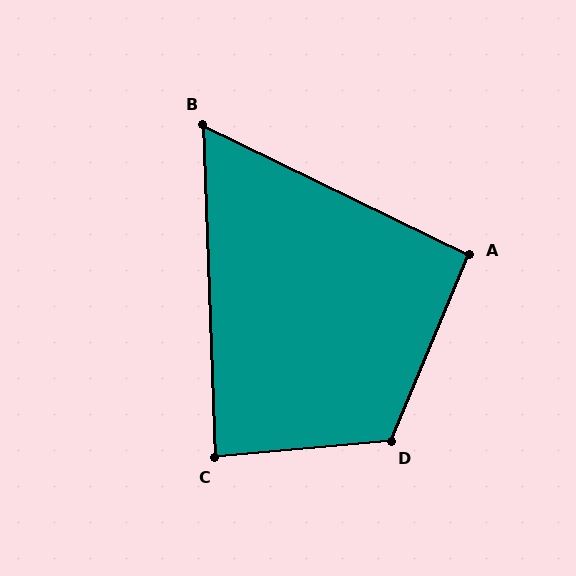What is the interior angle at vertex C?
Approximately 87 degrees (approximately right).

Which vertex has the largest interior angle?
D, at approximately 118 degrees.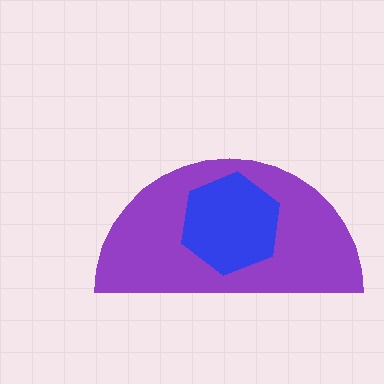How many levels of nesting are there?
2.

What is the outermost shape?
The purple semicircle.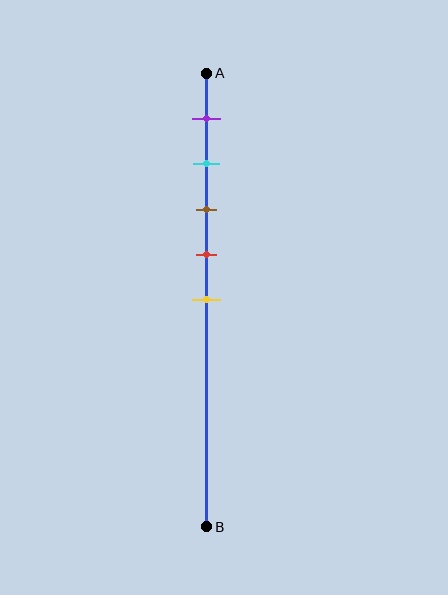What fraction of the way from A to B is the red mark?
The red mark is approximately 40% (0.4) of the way from A to B.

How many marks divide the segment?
There are 5 marks dividing the segment.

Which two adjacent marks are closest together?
The cyan and brown marks are the closest adjacent pair.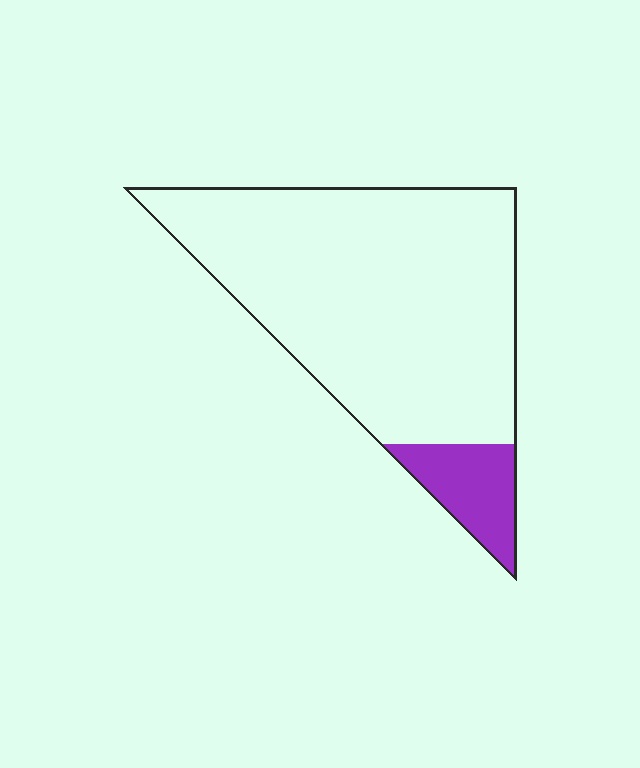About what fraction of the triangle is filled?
About one eighth (1/8).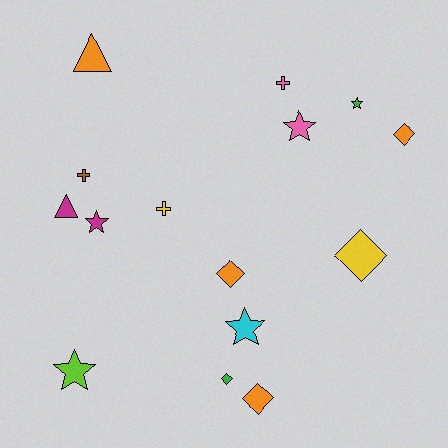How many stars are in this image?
There are 5 stars.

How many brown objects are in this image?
There is 1 brown object.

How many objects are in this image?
There are 15 objects.